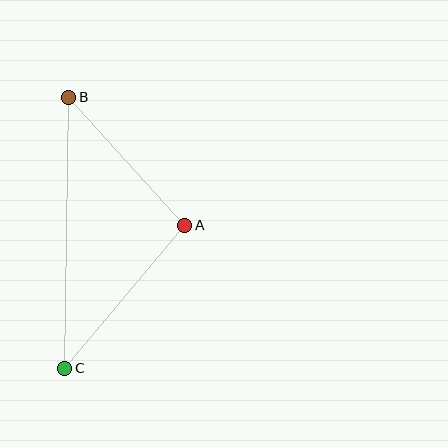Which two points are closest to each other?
Points A and B are closest to each other.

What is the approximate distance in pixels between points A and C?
The distance between A and C is approximately 187 pixels.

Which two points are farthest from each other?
Points B and C are farthest from each other.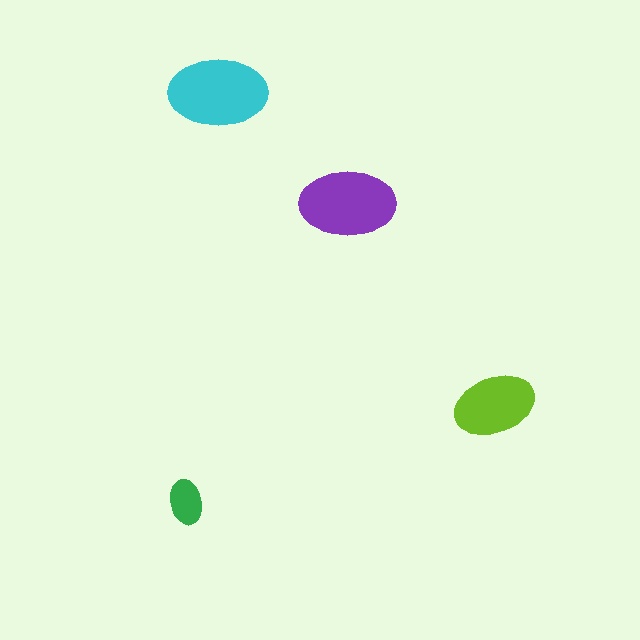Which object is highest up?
The cyan ellipse is topmost.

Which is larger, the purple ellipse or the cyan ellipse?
The cyan one.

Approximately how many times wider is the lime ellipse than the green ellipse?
About 2 times wider.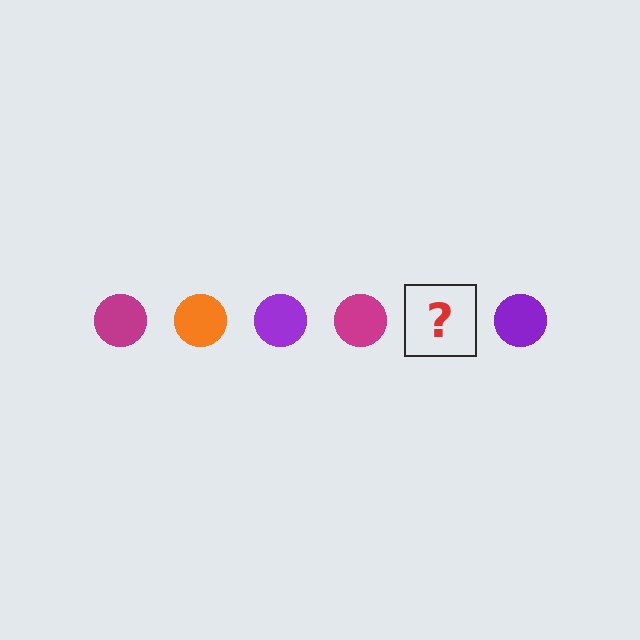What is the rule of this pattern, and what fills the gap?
The rule is that the pattern cycles through magenta, orange, purple circles. The gap should be filled with an orange circle.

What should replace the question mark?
The question mark should be replaced with an orange circle.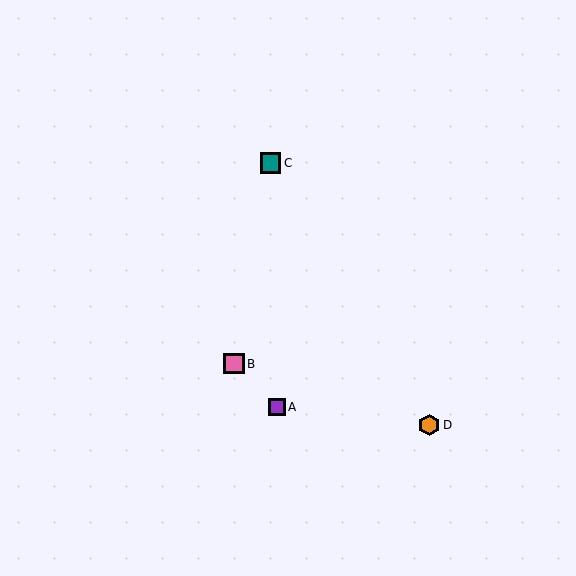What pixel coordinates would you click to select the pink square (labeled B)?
Click at (234, 364) to select the pink square B.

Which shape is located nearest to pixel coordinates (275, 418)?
The purple square (labeled A) at (277, 407) is nearest to that location.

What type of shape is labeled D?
Shape D is an orange hexagon.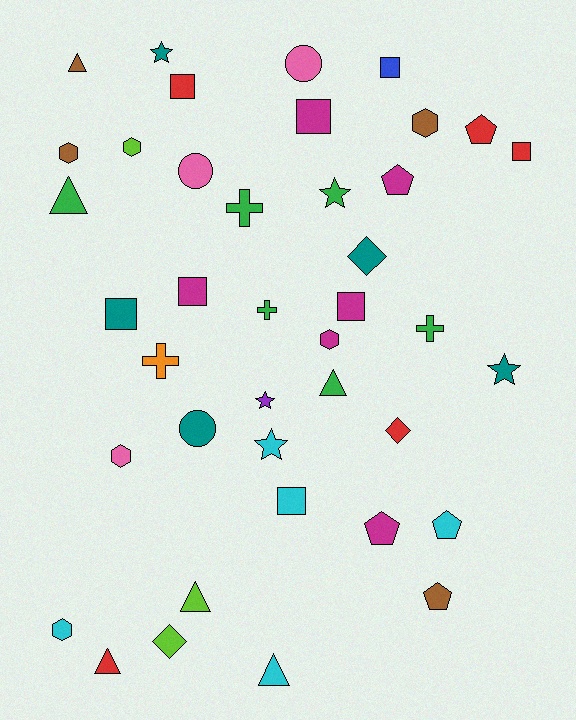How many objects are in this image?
There are 40 objects.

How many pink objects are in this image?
There are 3 pink objects.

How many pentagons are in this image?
There are 5 pentagons.